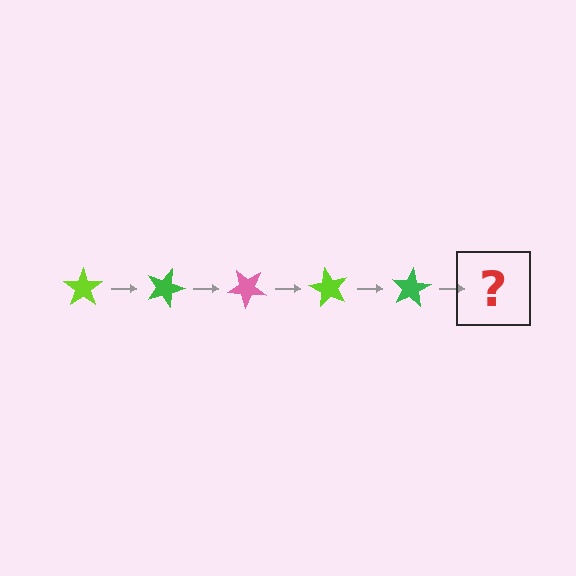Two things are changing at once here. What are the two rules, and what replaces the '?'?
The two rules are that it rotates 20 degrees each step and the color cycles through lime, green, and pink. The '?' should be a pink star, rotated 100 degrees from the start.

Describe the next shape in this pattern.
It should be a pink star, rotated 100 degrees from the start.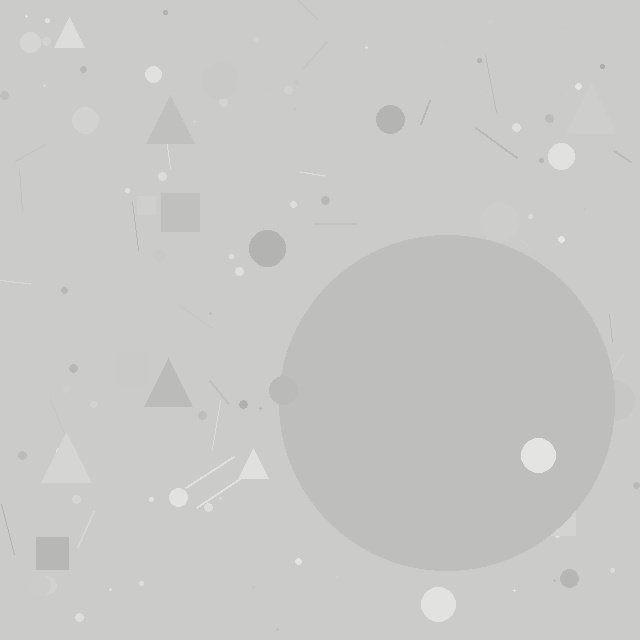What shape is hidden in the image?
A circle is hidden in the image.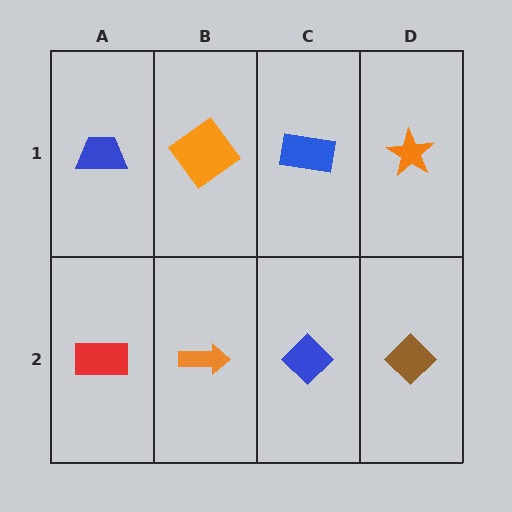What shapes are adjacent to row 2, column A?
A blue trapezoid (row 1, column A), an orange arrow (row 2, column B).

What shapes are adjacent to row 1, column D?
A brown diamond (row 2, column D), a blue rectangle (row 1, column C).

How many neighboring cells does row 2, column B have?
3.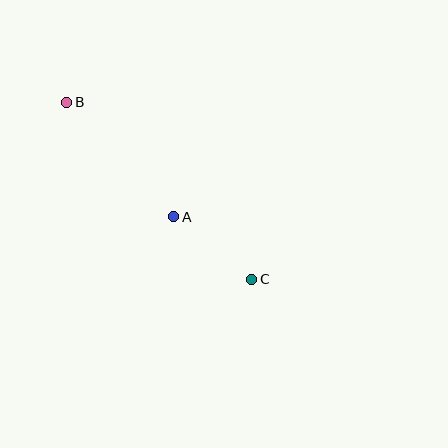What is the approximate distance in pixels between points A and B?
The distance between A and B is approximately 157 pixels.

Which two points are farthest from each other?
Points B and C are farthest from each other.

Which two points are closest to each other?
Points A and C are closest to each other.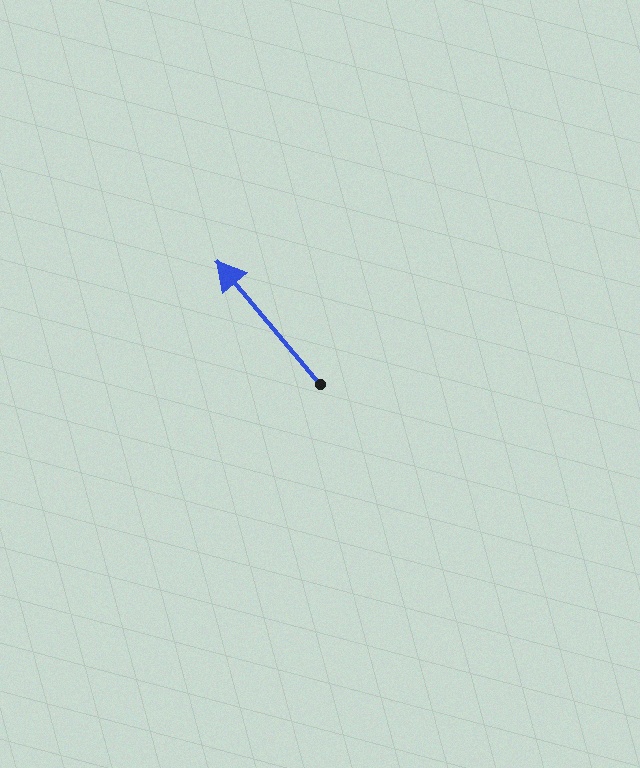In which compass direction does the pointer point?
Northwest.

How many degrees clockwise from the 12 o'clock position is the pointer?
Approximately 320 degrees.